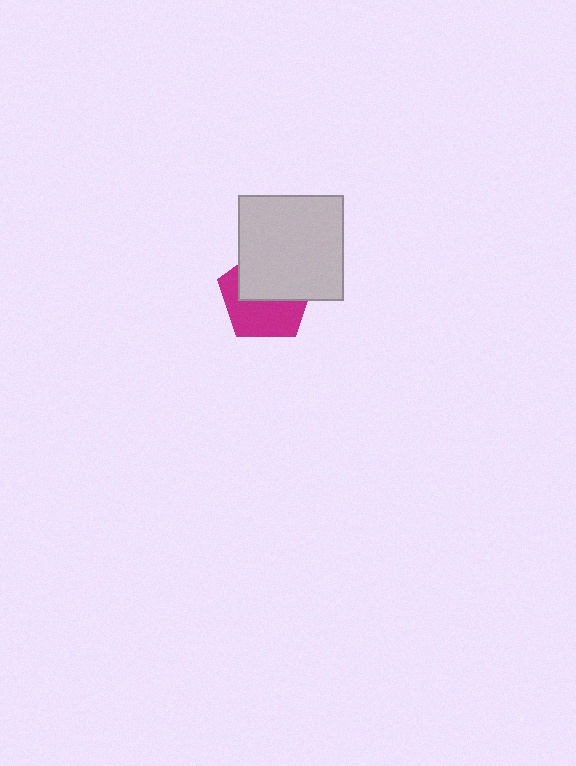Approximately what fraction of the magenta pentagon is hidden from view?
Roughly 51% of the magenta pentagon is hidden behind the light gray square.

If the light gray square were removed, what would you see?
You would see the complete magenta pentagon.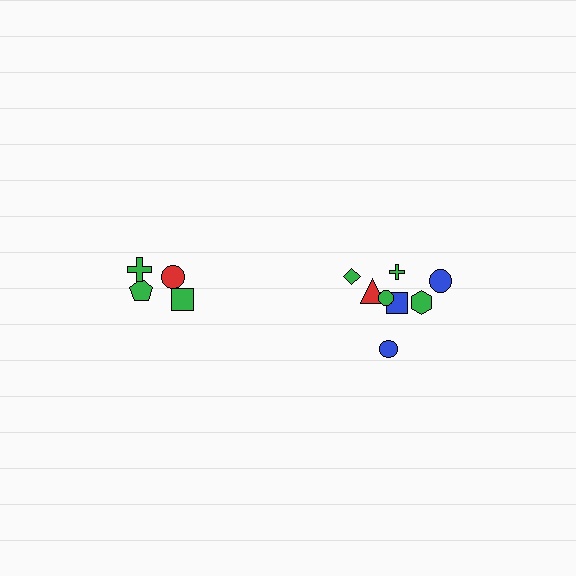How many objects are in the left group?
There are 4 objects.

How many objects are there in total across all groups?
There are 12 objects.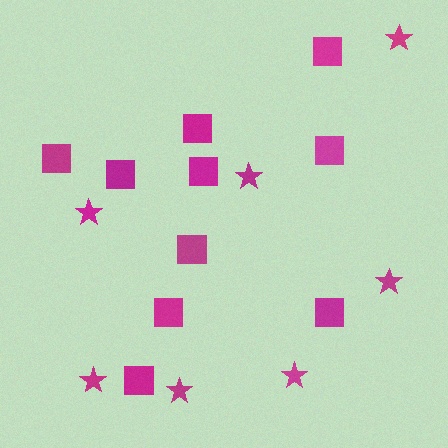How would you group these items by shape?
There are 2 groups: one group of squares (10) and one group of stars (7).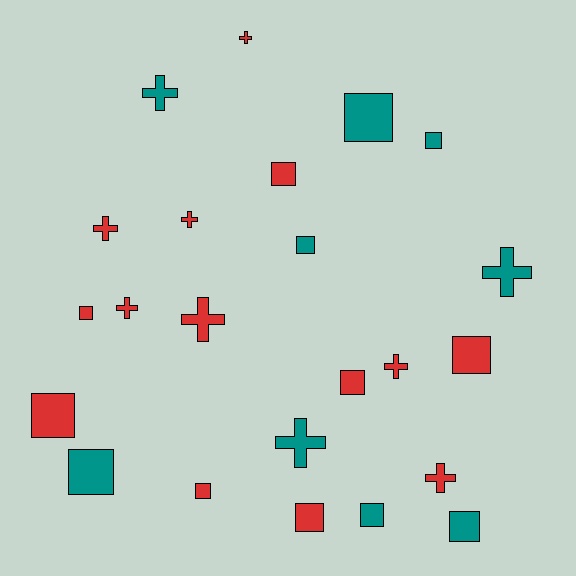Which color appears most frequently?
Red, with 14 objects.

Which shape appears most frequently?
Square, with 13 objects.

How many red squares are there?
There are 7 red squares.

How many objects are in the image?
There are 23 objects.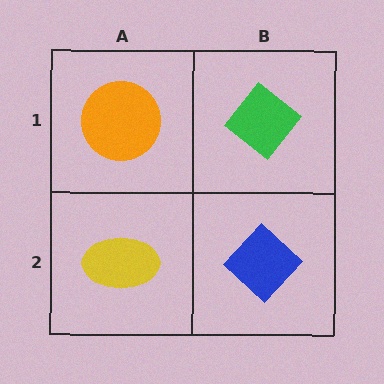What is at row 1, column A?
An orange circle.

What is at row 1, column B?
A green diamond.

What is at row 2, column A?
A yellow ellipse.